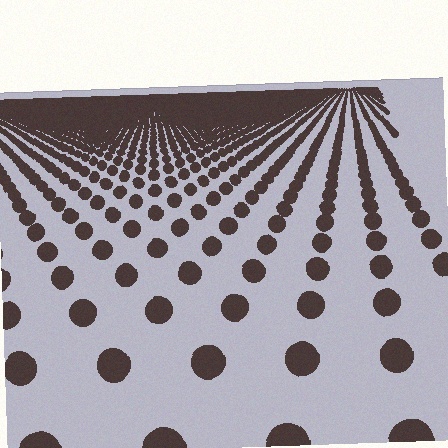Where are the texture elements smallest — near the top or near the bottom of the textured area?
Near the top.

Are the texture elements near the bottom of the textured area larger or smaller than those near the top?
Larger. Near the bottom, elements are closer to the viewer and appear at a bigger on-screen size.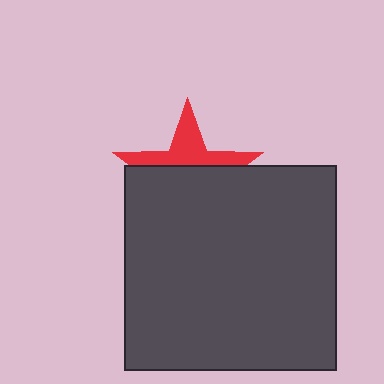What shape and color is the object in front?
The object in front is a dark gray rectangle.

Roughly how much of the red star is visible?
A small part of it is visible (roughly 39%).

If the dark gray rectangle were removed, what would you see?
You would see the complete red star.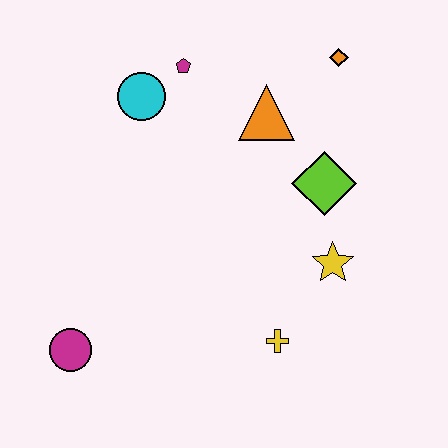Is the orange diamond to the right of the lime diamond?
Yes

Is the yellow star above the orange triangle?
No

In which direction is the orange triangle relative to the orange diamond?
The orange triangle is to the left of the orange diamond.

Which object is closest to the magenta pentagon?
The cyan circle is closest to the magenta pentagon.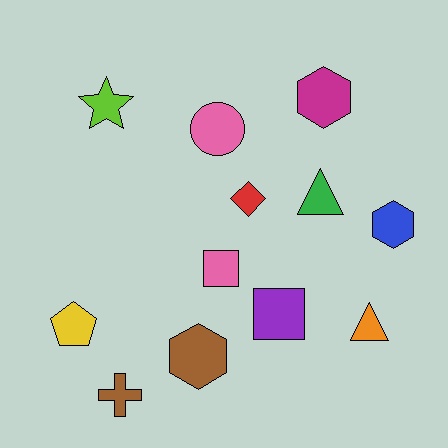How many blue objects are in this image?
There is 1 blue object.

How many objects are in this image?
There are 12 objects.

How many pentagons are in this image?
There is 1 pentagon.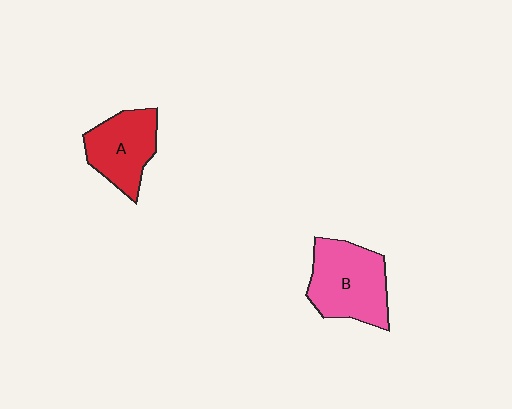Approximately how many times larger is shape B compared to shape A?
Approximately 1.3 times.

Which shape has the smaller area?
Shape A (red).